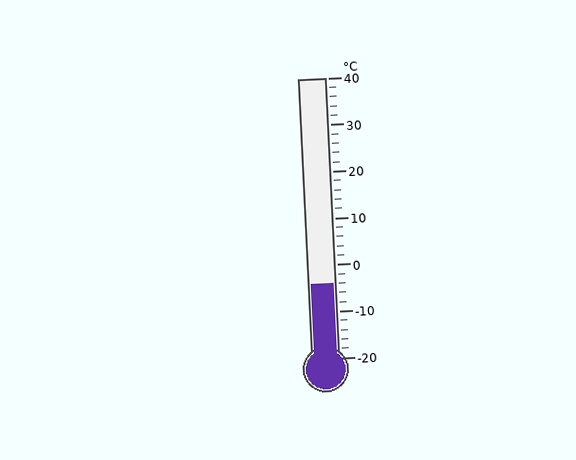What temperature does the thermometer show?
The thermometer shows approximately -4°C.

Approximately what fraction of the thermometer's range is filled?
The thermometer is filled to approximately 25% of its range.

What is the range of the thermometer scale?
The thermometer scale ranges from -20°C to 40°C.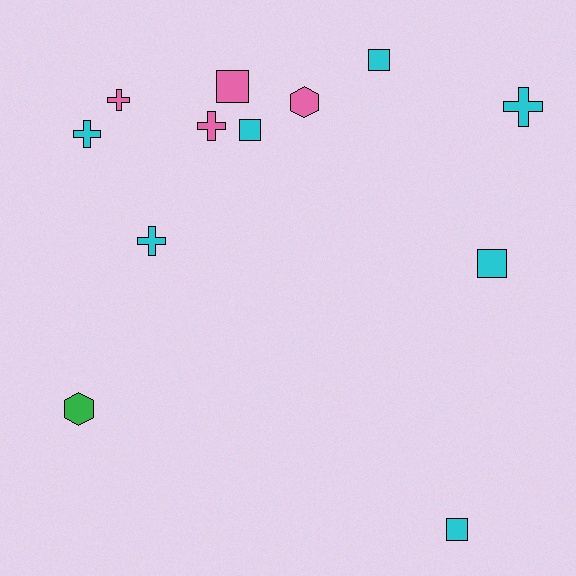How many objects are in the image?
There are 12 objects.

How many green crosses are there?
There are no green crosses.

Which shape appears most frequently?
Cross, with 5 objects.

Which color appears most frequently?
Cyan, with 7 objects.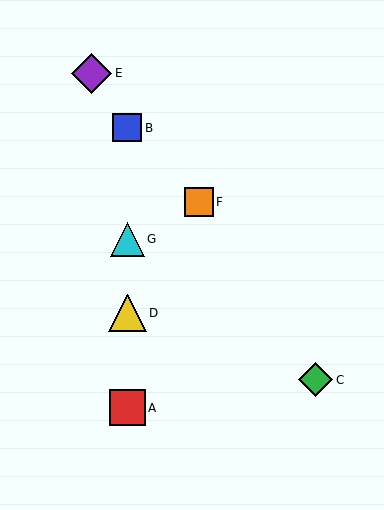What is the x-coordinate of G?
Object G is at x≈127.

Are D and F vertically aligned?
No, D is at x≈127 and F is at x≈199.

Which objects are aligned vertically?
Objects A, B, D, G are aligned vertically.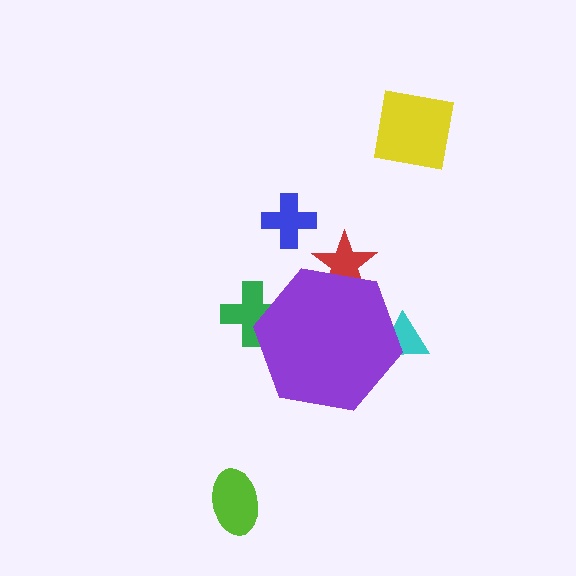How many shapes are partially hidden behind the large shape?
3 shapes are partially hidden.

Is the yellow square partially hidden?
No, the yellow square is fully visible.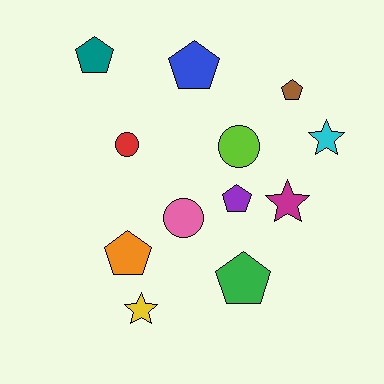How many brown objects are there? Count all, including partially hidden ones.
There is 1 brown object.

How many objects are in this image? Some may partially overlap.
There are 12 objects.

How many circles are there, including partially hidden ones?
There are 3 circles.